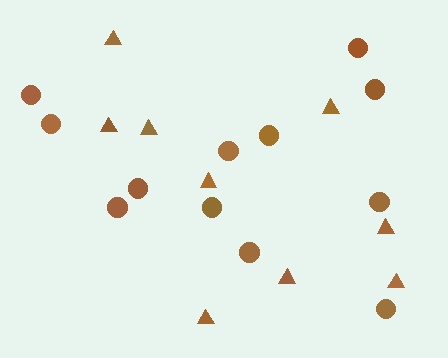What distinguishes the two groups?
There are 2 groups: one group of circles (12) and one group of triangles (9).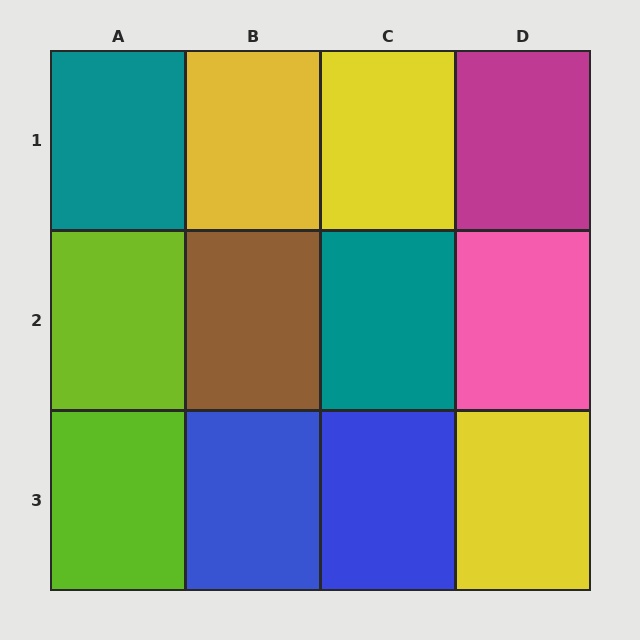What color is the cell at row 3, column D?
Yellow.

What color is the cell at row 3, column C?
Blue.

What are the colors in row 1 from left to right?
Teal, yellow, yellow, magenta.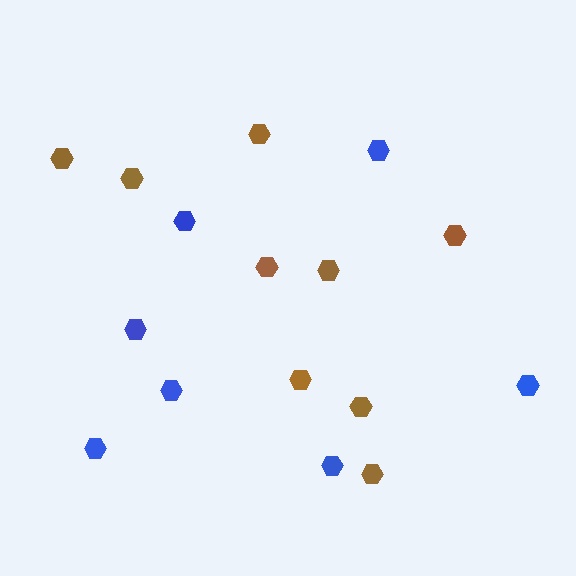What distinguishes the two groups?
There are 2 groups: one group of brown hexagons (9) and one group of blue hexagons (7).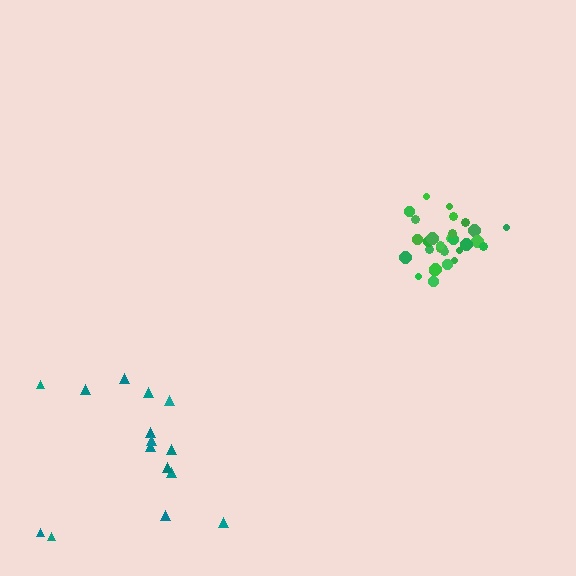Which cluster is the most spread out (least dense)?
Teal.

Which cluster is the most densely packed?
Green.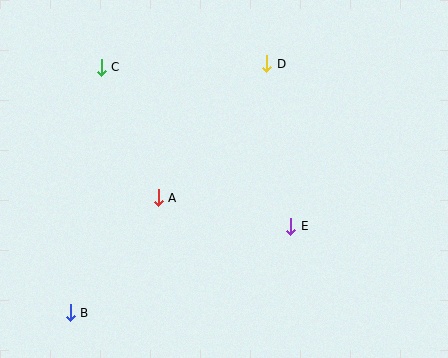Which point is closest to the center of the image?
Point A at (158, 198) is closest to the center.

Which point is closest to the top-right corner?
Point D is closest to the top-right corner.